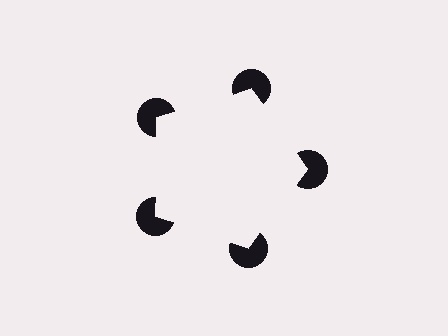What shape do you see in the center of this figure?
An illusory pentagon — its edges are inferred from the aligned wedge cuts in the pac-man discs, not physically drawn.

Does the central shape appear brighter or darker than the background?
It typically appears slightly brighter than the background, even though no actual brightness change is drawn.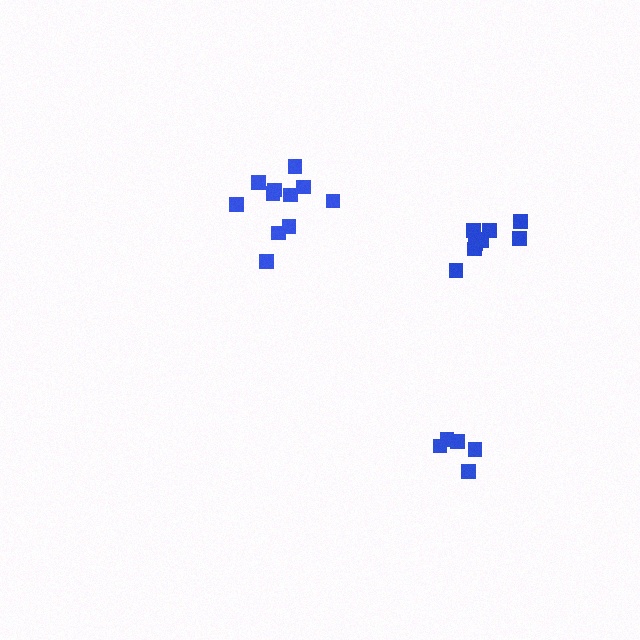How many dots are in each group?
Group 1: 9 dots, Group 2: 11 dots, Group 3: 5 dots (25 total).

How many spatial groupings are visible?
There are 3 spatial groupings.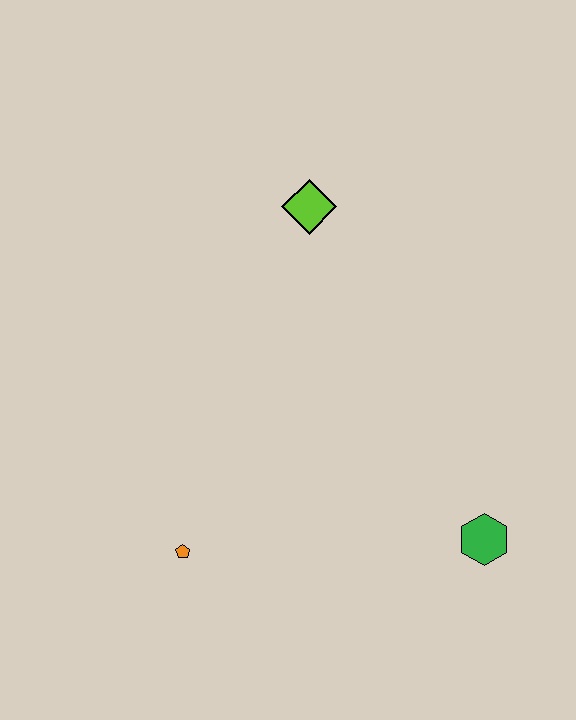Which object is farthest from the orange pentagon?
The lime diamond is farthest from the orange pentagon.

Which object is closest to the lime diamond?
The orange pentagon is closest to the lime diamond.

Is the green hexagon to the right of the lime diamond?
Yes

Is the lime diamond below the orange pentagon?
No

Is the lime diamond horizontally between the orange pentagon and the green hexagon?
Yes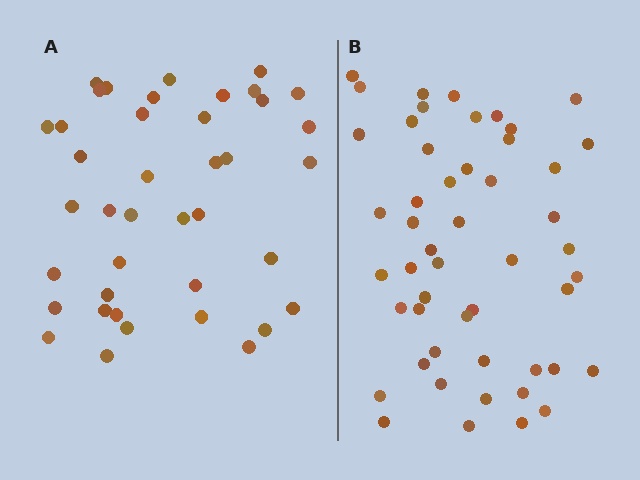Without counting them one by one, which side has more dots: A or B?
Region B (the right region) has more dots.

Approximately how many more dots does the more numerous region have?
Region B has roughly 10 or so more dots than region A.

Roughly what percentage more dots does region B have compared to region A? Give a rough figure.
About 25% more.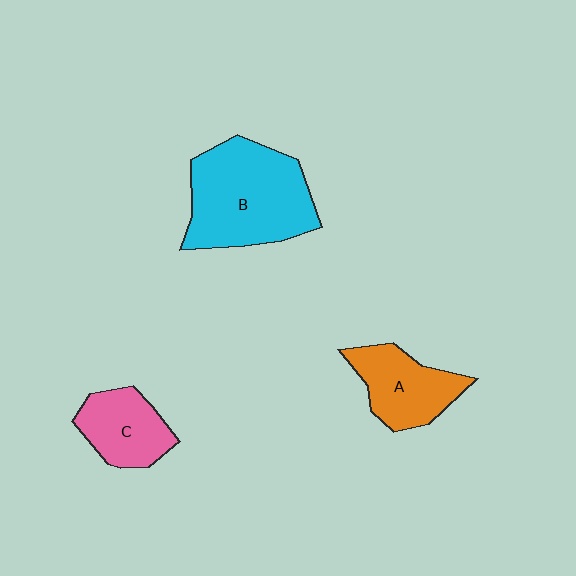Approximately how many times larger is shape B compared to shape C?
Approximately 2.0 times.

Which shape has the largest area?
Shape B (cyan).